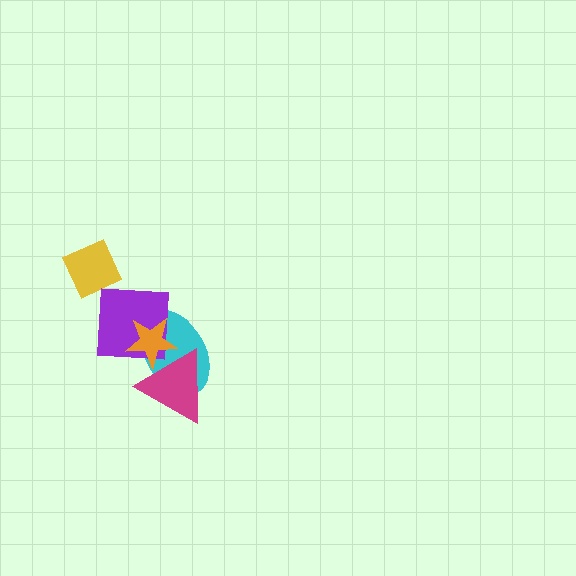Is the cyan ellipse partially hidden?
Yes, it is partially covered by another shape.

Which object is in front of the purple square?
The orange star is in front of the purple square.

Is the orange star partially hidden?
Yes, it is partially covered by another shape.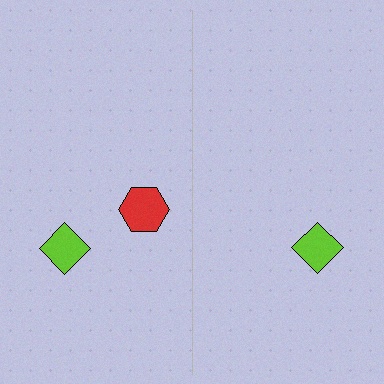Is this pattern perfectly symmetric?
No, the pattern is not perfectly symmetric. A red hexagon is missing from the right side.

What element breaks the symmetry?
A red hexagon is missing from the right side.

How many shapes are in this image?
There are 3 shapes in this image.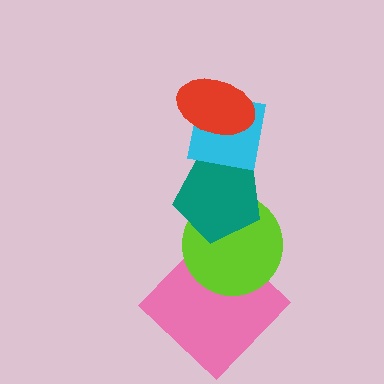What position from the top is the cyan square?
The cyan square is 2nd from the top.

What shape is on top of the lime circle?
The teal pentagon is on top of the lime circle.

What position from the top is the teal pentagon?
The teal pentagon is 3rd from the top.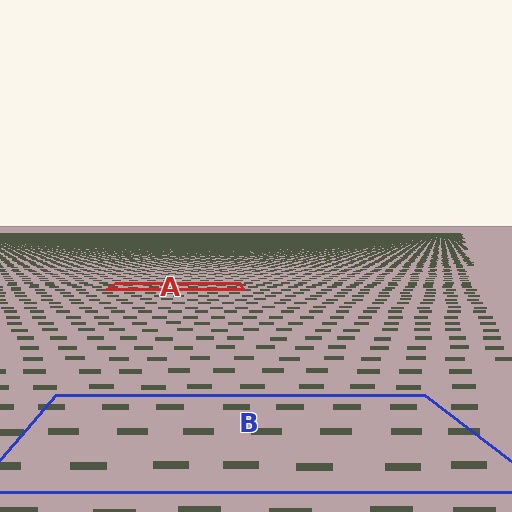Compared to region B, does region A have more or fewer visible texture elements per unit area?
Region A has more texture elements per unit area — they are packed more densely because it is farther away.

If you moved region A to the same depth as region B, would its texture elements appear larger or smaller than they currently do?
They would appear larger. At a closer depth, the same texture elements are projected at a bigger on-screen size.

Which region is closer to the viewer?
Region B is closer. The texture elements there are larger and more spread out.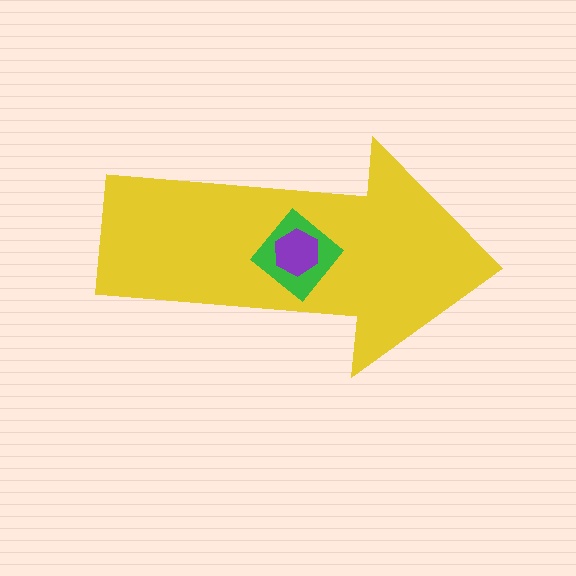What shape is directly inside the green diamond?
The purple hexagon.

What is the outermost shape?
The yellow arrow.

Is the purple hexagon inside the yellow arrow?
Yes.